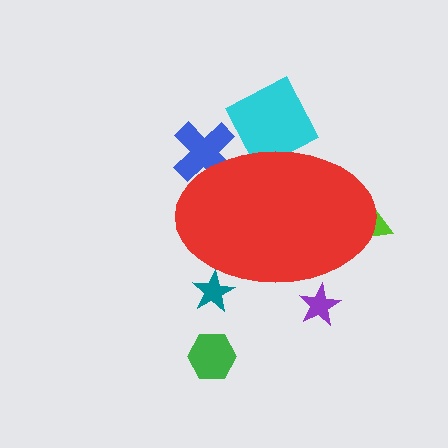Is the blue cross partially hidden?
Yes, the blue cross is partially hidden behind the red ellipse.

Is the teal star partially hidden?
Yes, the teal star is partially hidden behind the red ellipse.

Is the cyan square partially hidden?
Yes, the cyan square is partially hidden behind the red ellipse.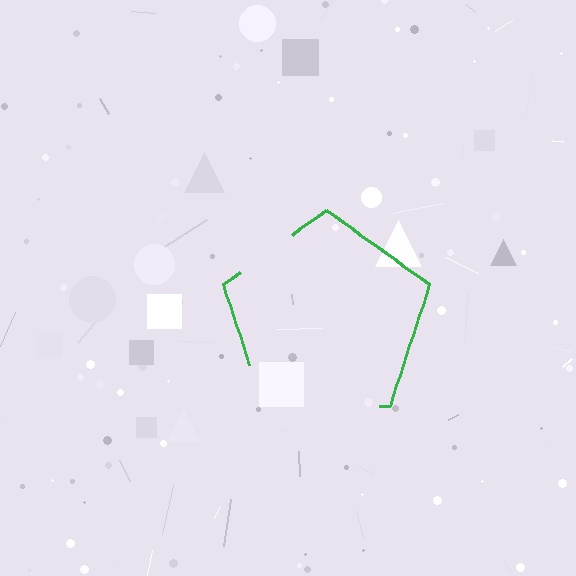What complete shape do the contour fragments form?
The contour fragments form a pentagon.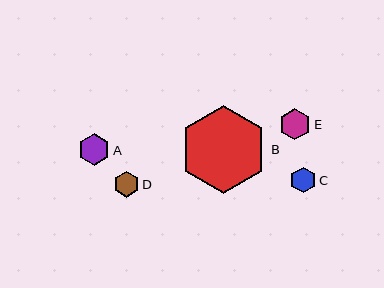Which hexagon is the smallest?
Hexagon C is the smallest with a size of approximately 26 pixels.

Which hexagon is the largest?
Hexagon B is the largest with a size of approximately 88 pixels.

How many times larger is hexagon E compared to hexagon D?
Hexagon E is approximately 1.2 times the size of hexagon D.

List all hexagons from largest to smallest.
From largest to smallest: B, A, E, D, C.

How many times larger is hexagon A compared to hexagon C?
Hexagon A is approximately 1.2 times the size of hexagon C.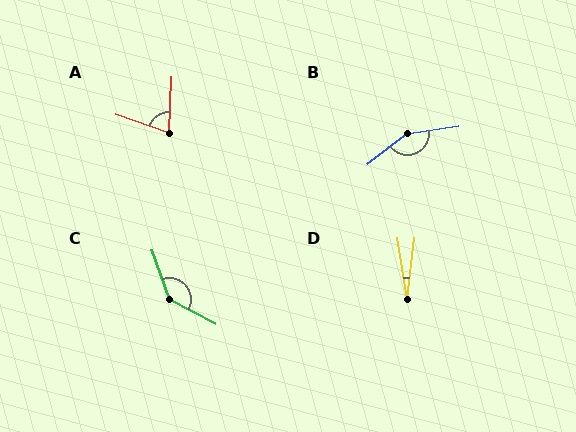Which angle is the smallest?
D, at approximately 16 degrees.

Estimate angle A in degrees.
Approximately 73 degrees.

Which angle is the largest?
B, at approximately 150 degrees.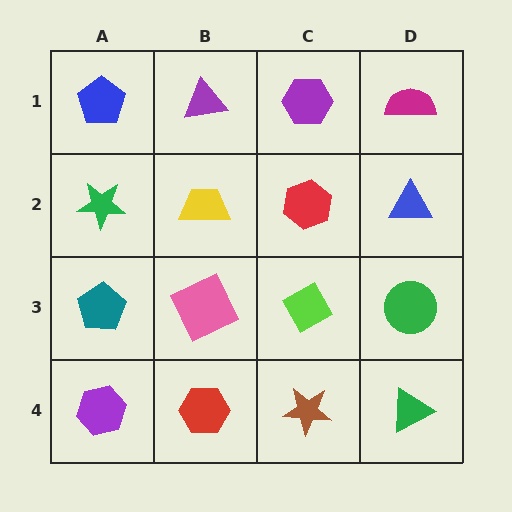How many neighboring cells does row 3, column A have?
3.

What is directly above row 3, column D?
A blue triangle.